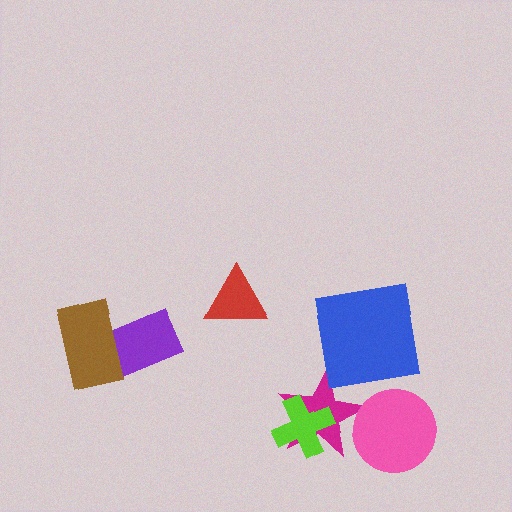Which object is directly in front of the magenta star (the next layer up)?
The lime cross is directly in front of the magenta star.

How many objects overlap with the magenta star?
2 objects overlap with the magenta star.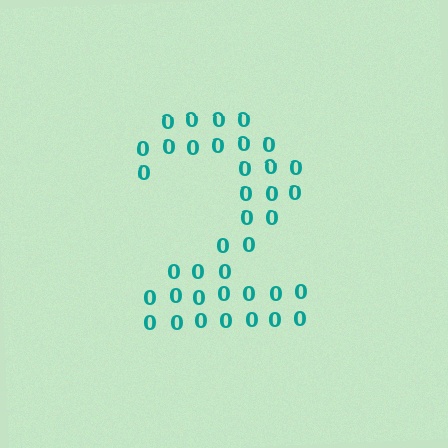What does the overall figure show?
The overall figure shows the digit 2.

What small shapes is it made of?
It is made of small digit 0's.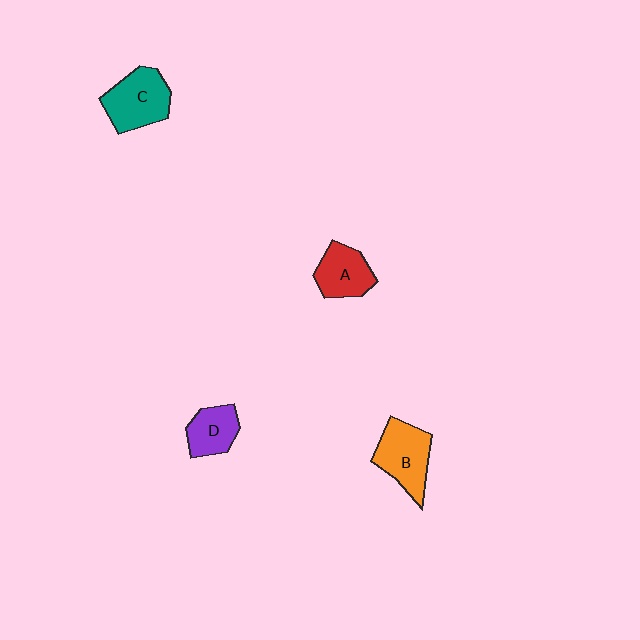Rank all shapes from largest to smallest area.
From largest to smallest: C (teal), B (orange), A (red), D (purple).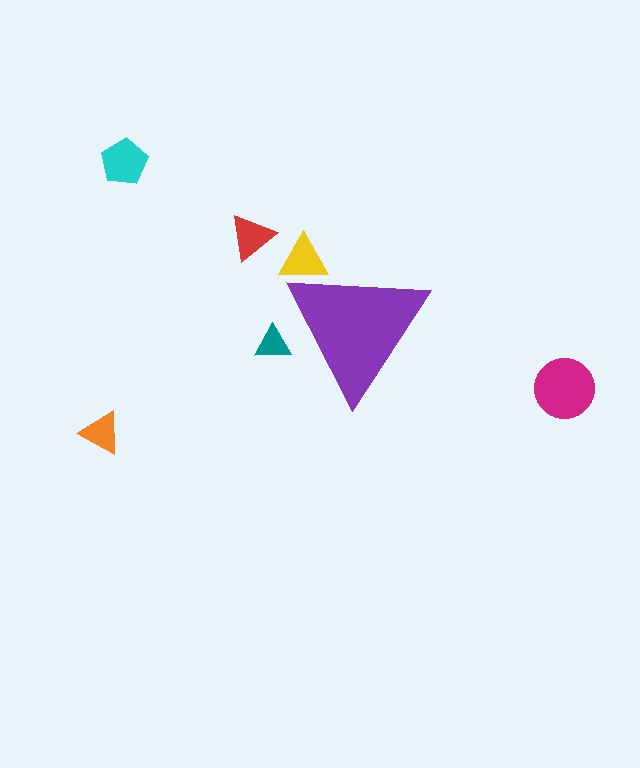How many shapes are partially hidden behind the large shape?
2 shapes are partially hidden.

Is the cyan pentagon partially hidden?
No, the cyan pentagon is fully visible.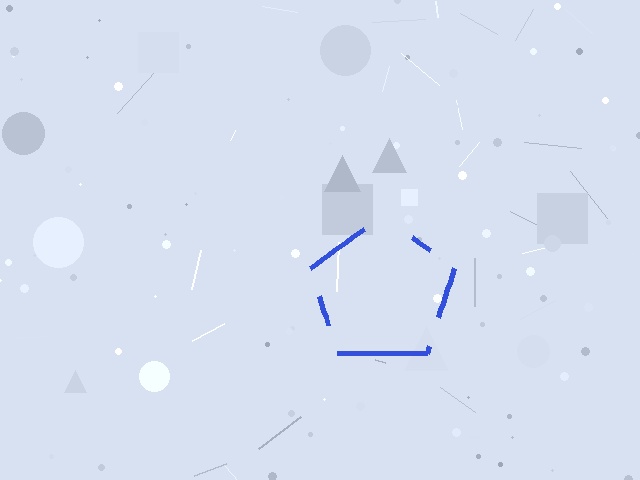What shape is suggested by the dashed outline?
The dashed outline suggests a pentagon.